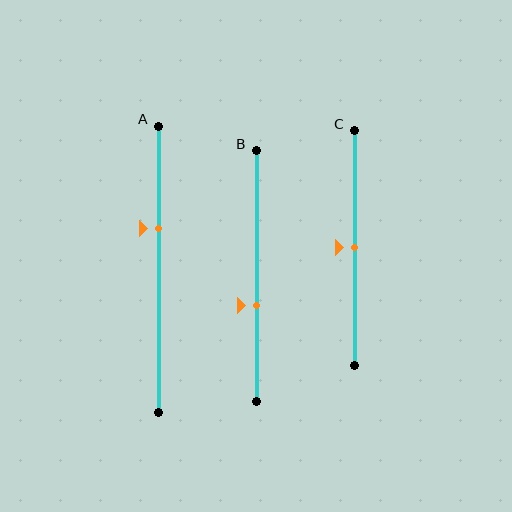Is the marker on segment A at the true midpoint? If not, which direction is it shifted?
No, the marker on segment A is shifted upward by about 14% of the segment length.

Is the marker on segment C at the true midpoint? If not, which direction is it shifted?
Yes, the marker on segment C is at the true midpoint.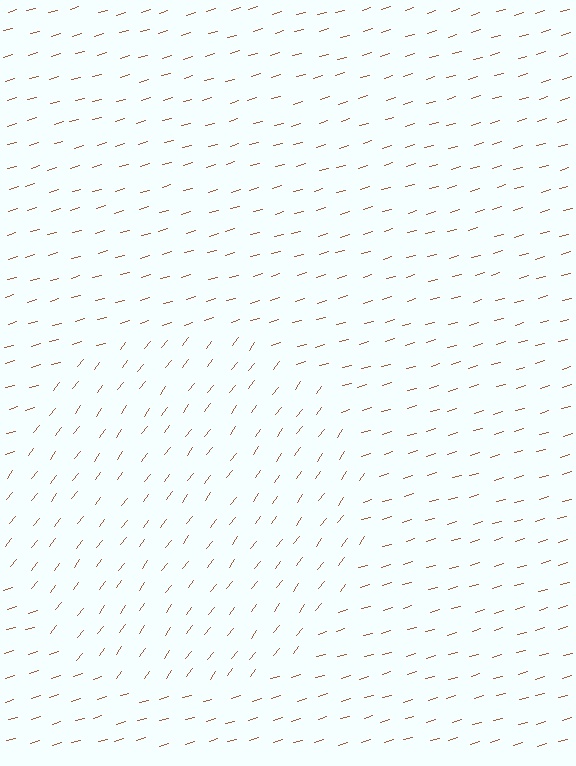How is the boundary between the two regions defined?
The boundary is defined purely by a change in line orientation (approximately 37 degrees difference). All lines are the same color and thickness.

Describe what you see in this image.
The image is filled with small brown line segments. A circle region in the image has lines oriented differently from the surrounding lines, creating a visible texture boundary.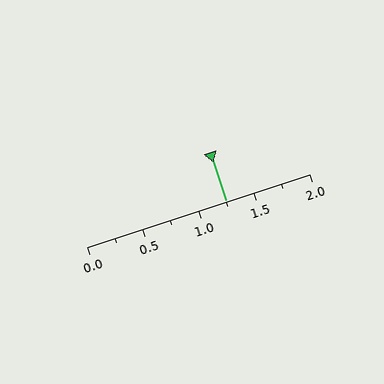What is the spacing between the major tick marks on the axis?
The major ticks are spaced 0.5 apart.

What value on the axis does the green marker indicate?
The marker indicates approximately 1.25.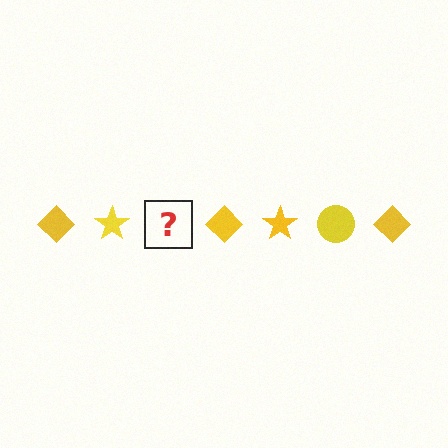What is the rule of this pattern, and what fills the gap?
The rule is that the pattern cycles through diamond, star, circle shapes in yellow. The gap should be filled with a yellow circle.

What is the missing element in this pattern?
The missing element is a yellow circle.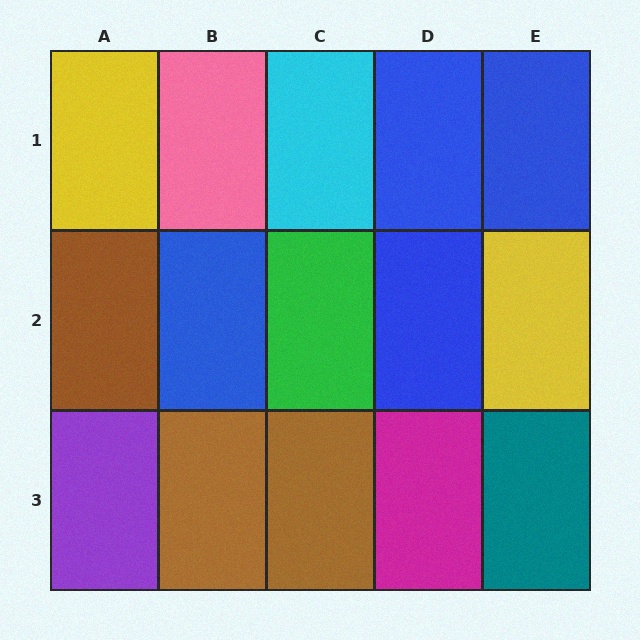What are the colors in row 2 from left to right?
Brown, blue, green, blue, yellow.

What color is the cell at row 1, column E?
Blue.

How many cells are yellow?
2 cells are yellow.